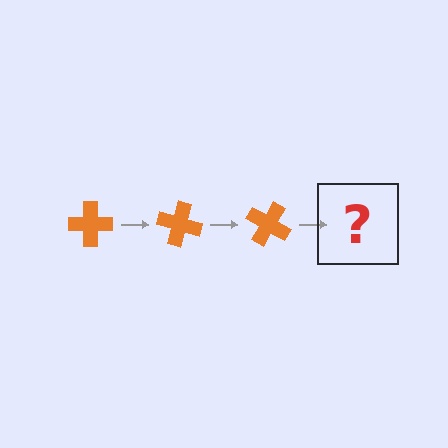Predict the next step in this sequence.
The next step is an orange cross rotated 45 degrees.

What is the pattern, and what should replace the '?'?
The pattern is that the cross rotates 15 degrees each step. The '?' should be an orange cross rotated 45 degrees.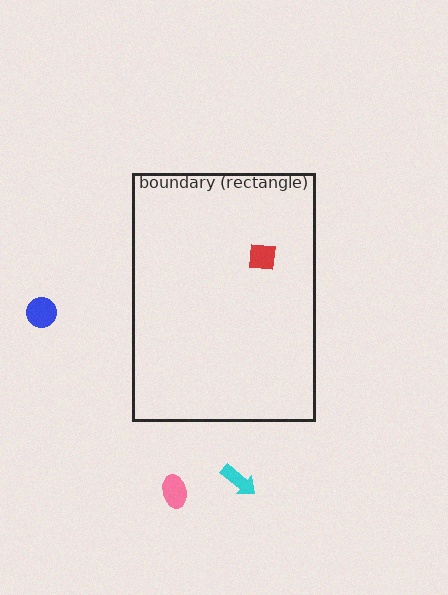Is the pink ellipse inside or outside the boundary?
Outside.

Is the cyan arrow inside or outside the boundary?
Outside.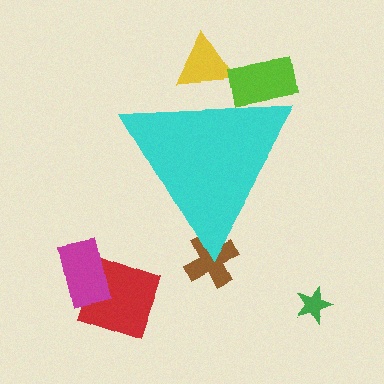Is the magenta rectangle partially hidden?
No, the magenta rectangle is fully visible.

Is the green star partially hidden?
No, the green star is fully visible.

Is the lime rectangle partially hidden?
Yes, the lime rectangle is partially hidden behind the cyan triangle.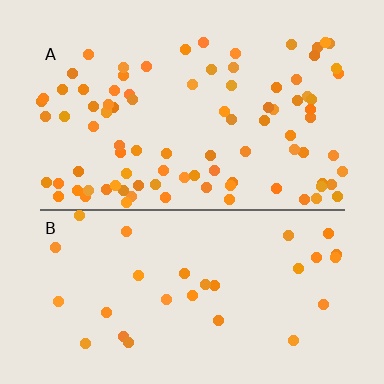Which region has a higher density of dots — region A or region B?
A (the top).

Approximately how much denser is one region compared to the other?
Approximately 3.0× — region A over region B.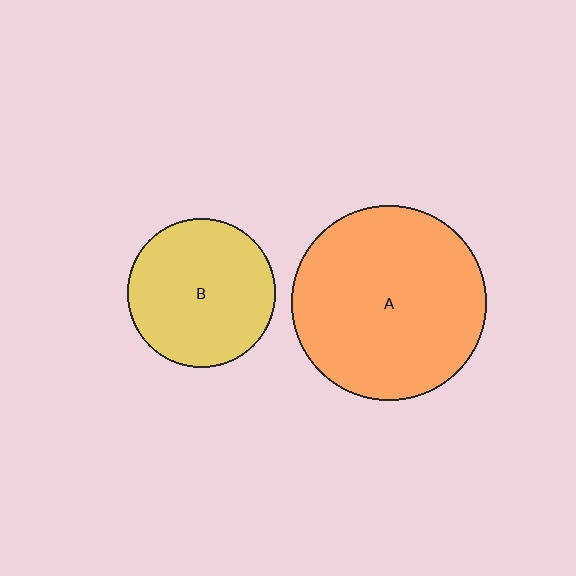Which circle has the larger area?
Circle A (orange).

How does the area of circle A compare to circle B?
Approximately 1.7 times.